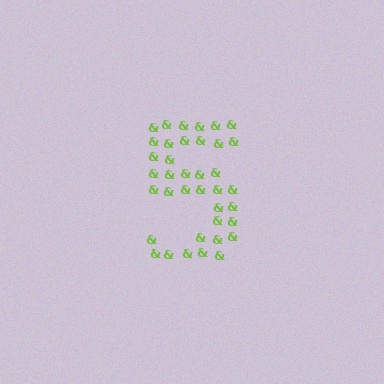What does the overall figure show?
The overall figure shows the digit 5.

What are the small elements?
The small elements are ampersands.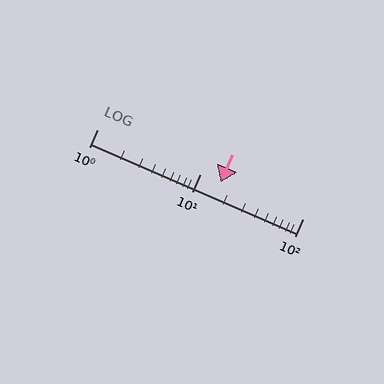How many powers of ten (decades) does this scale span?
The scale spans 2 decades, from 1 to 100.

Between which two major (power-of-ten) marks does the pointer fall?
The pointer is between 10 and 100.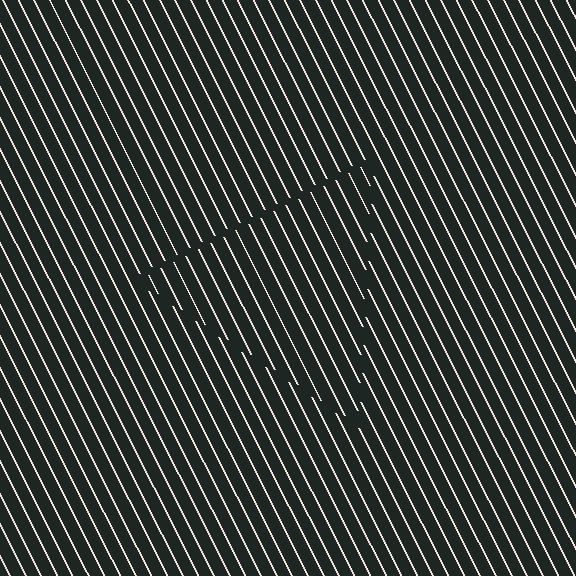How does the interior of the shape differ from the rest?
The interior of the shape contains the same grating, shifted by half a period — the contour is defined by the phase discontinuity where line-ends from the inner and outer gratings abut.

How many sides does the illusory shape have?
3 sides — the line-ends trace a triangle.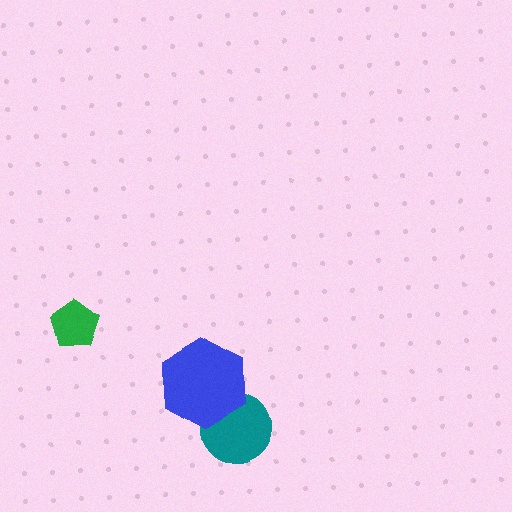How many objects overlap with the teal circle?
1 object overlaps with the teal circle.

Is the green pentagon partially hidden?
No, no other shape covers it.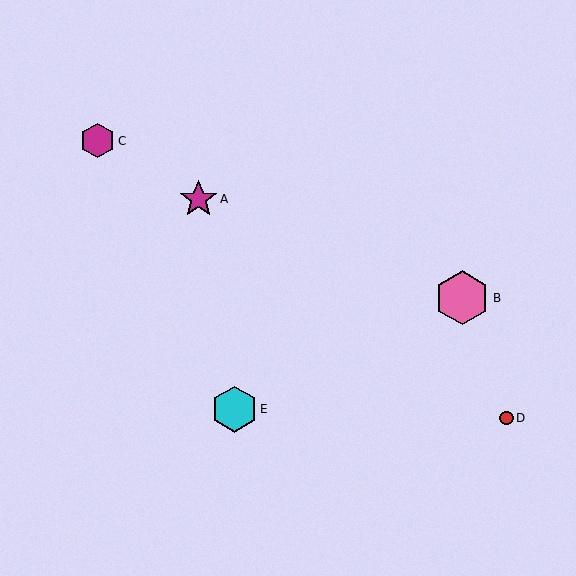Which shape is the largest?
The pink hexagon (labeled B) is the largest.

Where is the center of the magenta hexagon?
The center of the magenta hexagon is at (97, 141).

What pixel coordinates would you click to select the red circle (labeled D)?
Click at (506, 418) to select the red circle D.